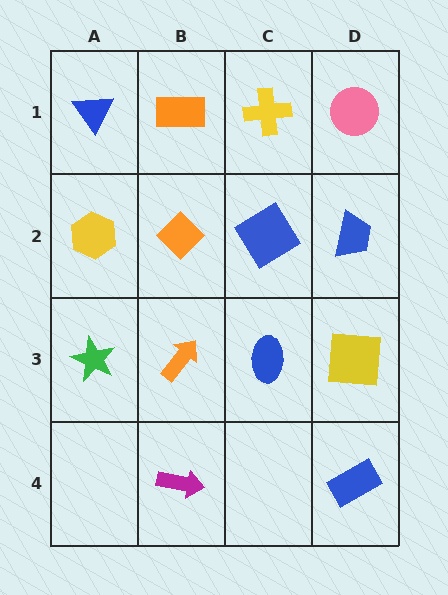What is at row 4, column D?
A blue rectangle.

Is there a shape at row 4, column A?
No, that cell is empty.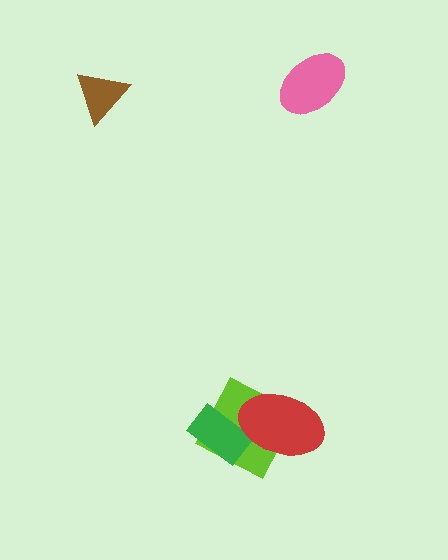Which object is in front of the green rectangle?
The red ellipse is in front of the green rectangle.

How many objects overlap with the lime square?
2 objects overlap with the lime square.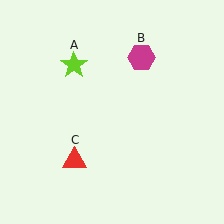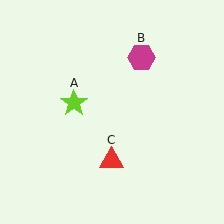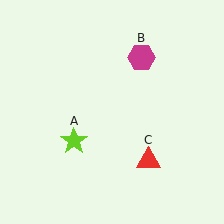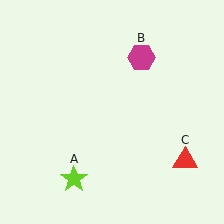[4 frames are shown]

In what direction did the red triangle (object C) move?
The red triangle (object C) moved right.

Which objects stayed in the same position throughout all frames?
Magenta hexagon (object B) remained stationary.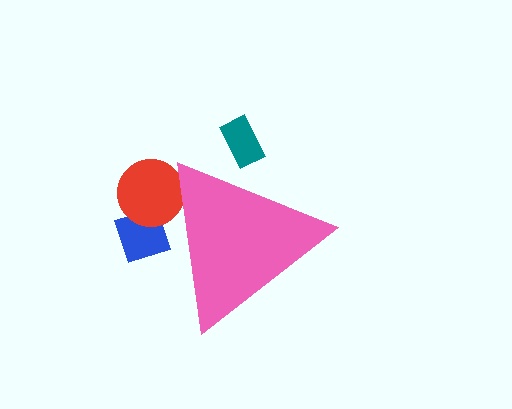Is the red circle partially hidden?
Yes, the red circle is partially hidden behind the pink triangle.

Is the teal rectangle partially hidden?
Yes, the teal rectangle is partially hidden behind the pink triangle.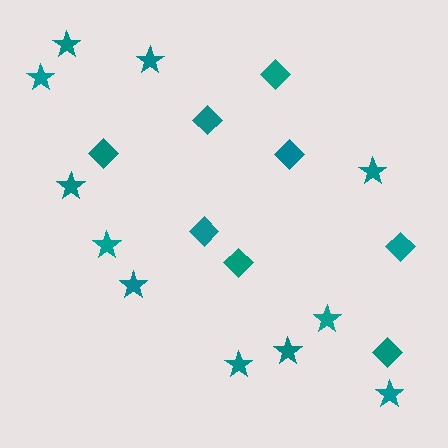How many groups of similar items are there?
There are 2 groups: one group of diamonds (8) and one group of stars (11).